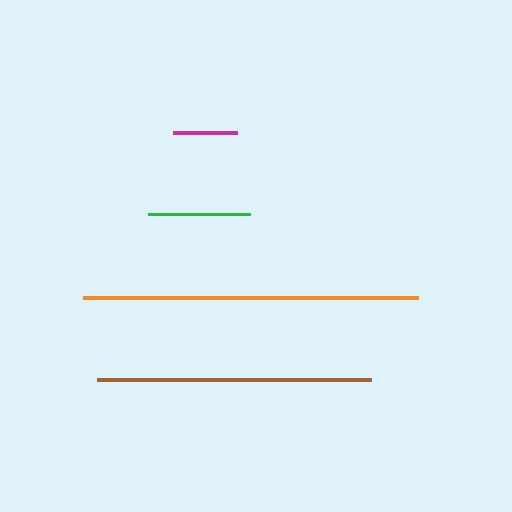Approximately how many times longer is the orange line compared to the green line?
The orange line is approximately 3.3 times the length of the green line.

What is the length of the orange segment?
The orange segment is approximately 335 pixels long.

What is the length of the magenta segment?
The magenta segment is approximately 64 pixels long.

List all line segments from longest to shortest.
From longest to shortest: orange, brown, green, magenta.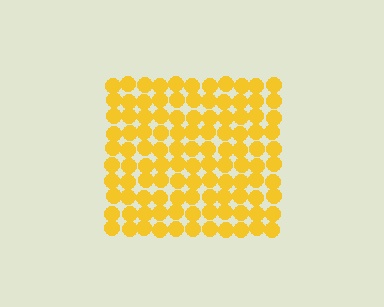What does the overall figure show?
The overall figure shows a square.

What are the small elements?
The small elements are circles.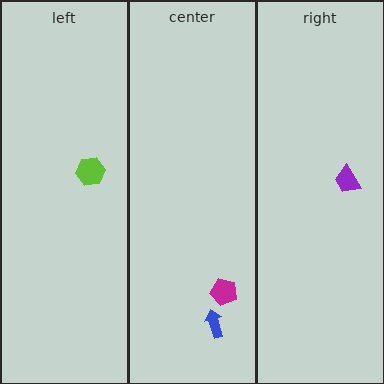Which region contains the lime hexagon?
The left region.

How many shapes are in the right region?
1.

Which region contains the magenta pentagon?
The center region.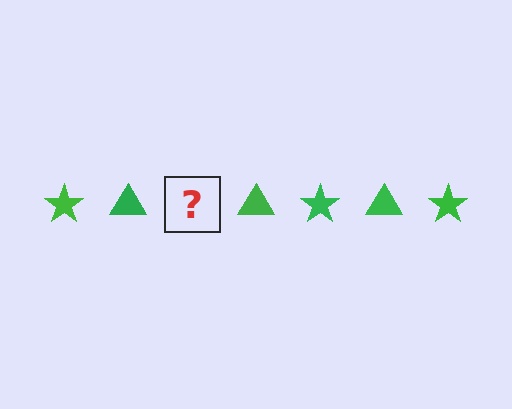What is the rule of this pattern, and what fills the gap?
The rule is that the pattern cycles through star, triangle shapes in green. The gap should be filled with a green star.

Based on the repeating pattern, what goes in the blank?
The blank should be a green star.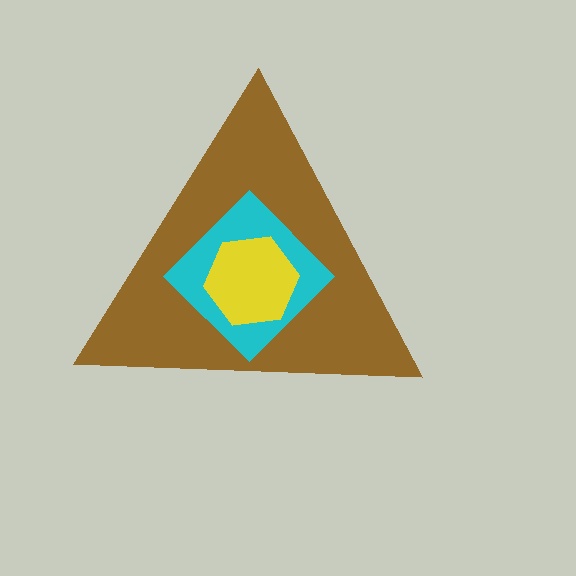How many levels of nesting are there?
3.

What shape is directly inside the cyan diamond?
The yellow hexagon.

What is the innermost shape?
The yellow hexagon.